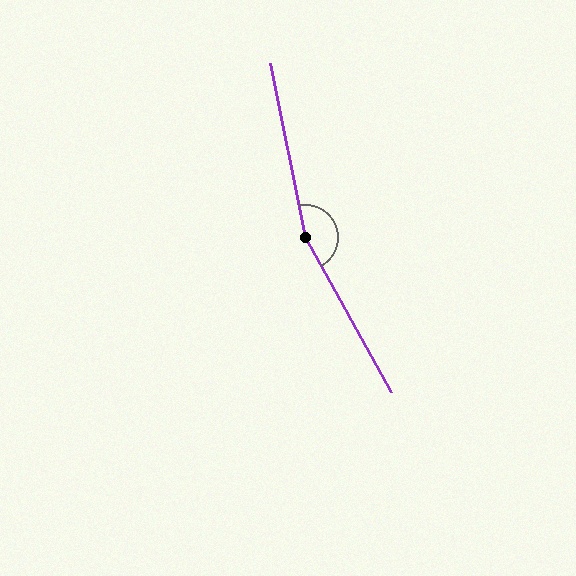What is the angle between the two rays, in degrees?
Approximately 162 degrees.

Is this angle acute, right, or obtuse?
It is obtuse.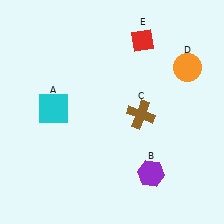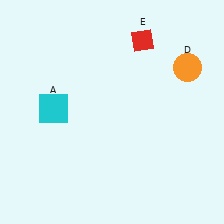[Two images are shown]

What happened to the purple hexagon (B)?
The purple hexagon (B) was removed in Image 2. It was in the bottom-right area of Image 1.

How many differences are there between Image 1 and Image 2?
There are 2 differences between the two images.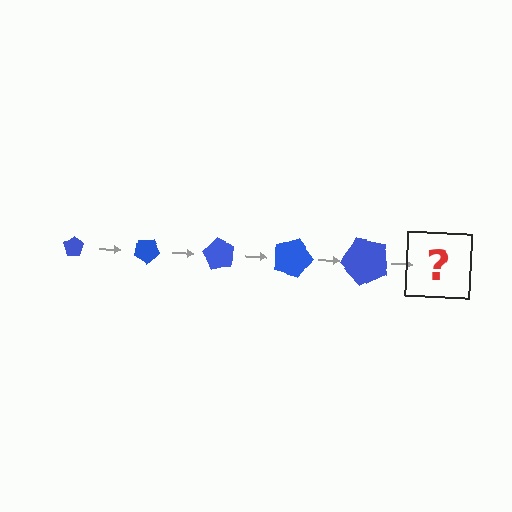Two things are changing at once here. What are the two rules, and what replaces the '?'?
The two rules are that the pentagon grows larger each step and it rotates 30 degrees each step. The '?' should be a pentagon, larger than the previous one and rotated 150 degrees from the start.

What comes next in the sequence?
The next element should be a pentagon, larger than the previous one and rotated 150 degrees from the start.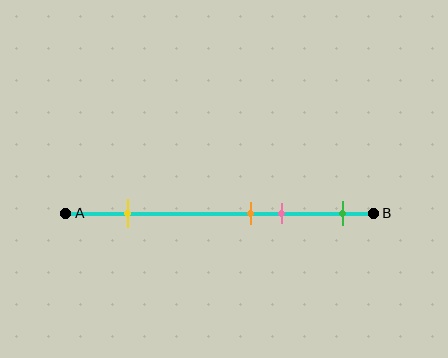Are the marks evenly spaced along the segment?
No, the marks are not evenly spaced.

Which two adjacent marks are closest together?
The orange and pink marks are the closest adjacent pair.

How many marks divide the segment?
There are 4 marks dividing the segment.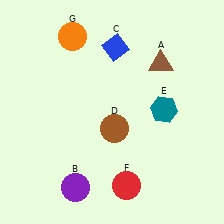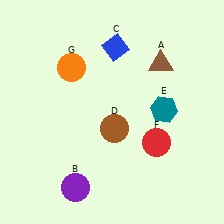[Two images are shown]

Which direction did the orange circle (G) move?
The orange circle (G) moved down.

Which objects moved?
The objects that moved are: the red circle (F), the orange circle (G).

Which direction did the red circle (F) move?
The red circle (F) moved up.